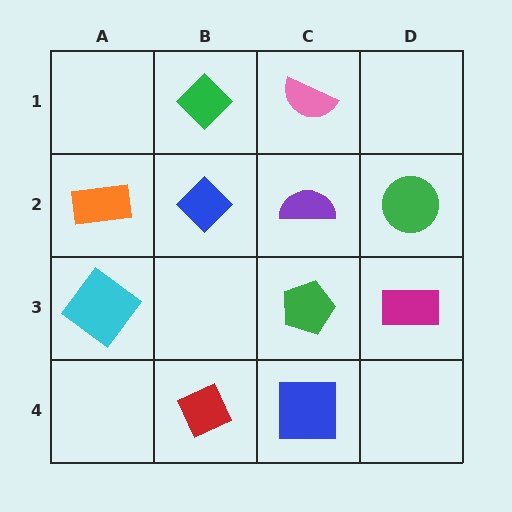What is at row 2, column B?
A blue diamond.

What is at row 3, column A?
A cyan diamond.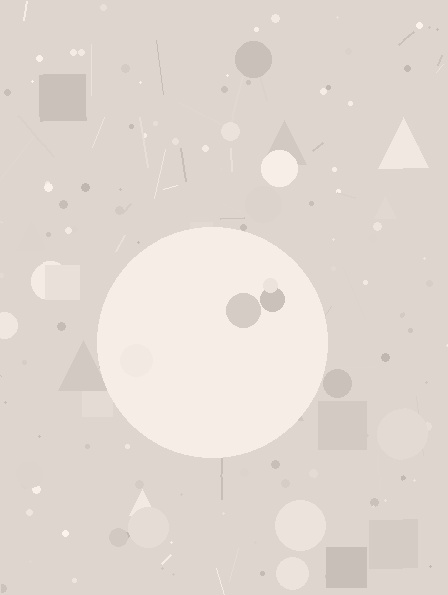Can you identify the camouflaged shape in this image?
The camouflaged shape is a circle.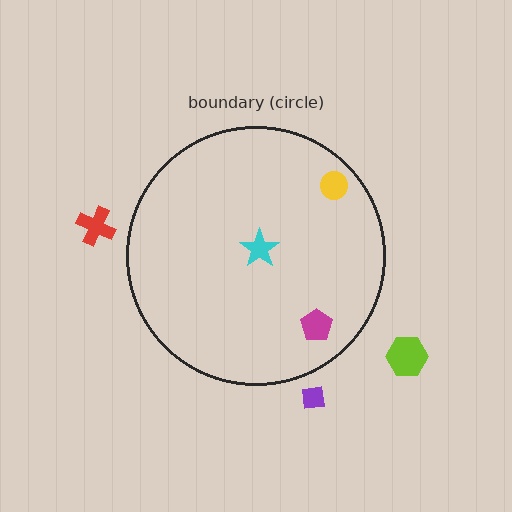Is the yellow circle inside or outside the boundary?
Inside.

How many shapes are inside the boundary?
3 inside, 3 outside.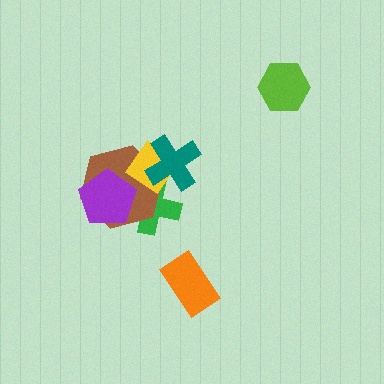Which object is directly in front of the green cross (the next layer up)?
The brown hexagon is directly in front of the green cross.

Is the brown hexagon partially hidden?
Yes, it is partially covered by another shape.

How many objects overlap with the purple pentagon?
2 objects overlap with the purple pentagon.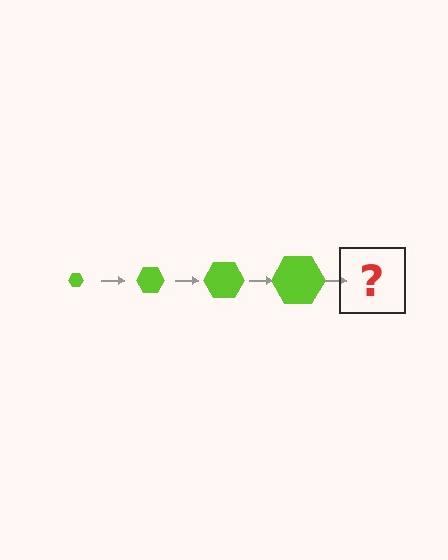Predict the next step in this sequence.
The next step is a lime hexagon, larger than the previous one.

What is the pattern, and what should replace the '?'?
The pattern is that the hexagon gets progressively larger each step. The '?' should be a lime hexagon, larger than the previous one.